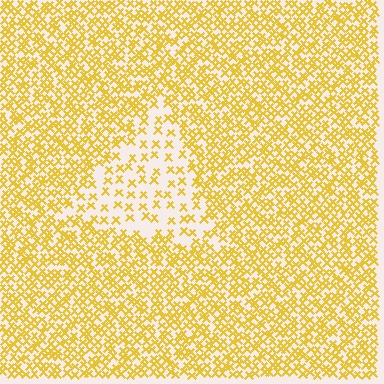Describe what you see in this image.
The image contains small yellow elements arranged at two different densities. A triangle-shaped region is visible where the elements are less densely packed than the surrounding area.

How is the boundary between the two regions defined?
The boundary is defined by a change in element density (approximately 2.5x ratio). All elements are the same color, size, and shape.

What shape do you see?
I see a triangle.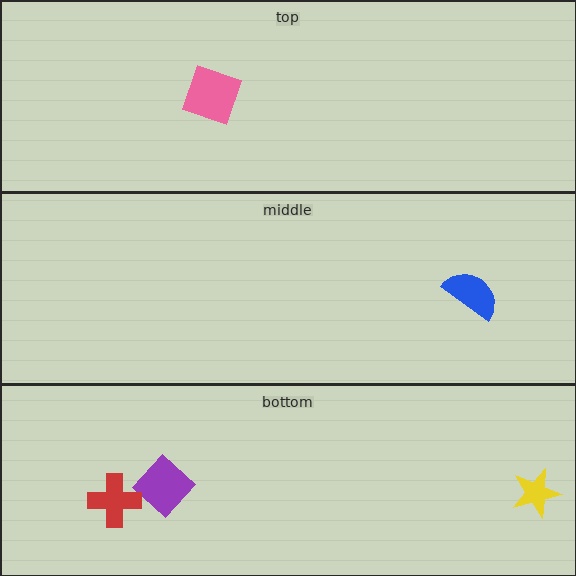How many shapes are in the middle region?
1.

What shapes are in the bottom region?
The yellow star, the purple diamond, the red cross.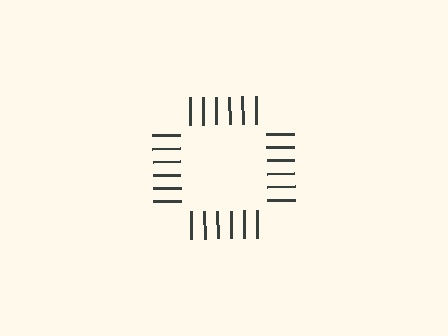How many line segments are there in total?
24 — 6 along each of the 4 edges.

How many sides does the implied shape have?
4 sides — the line-ends trace a square.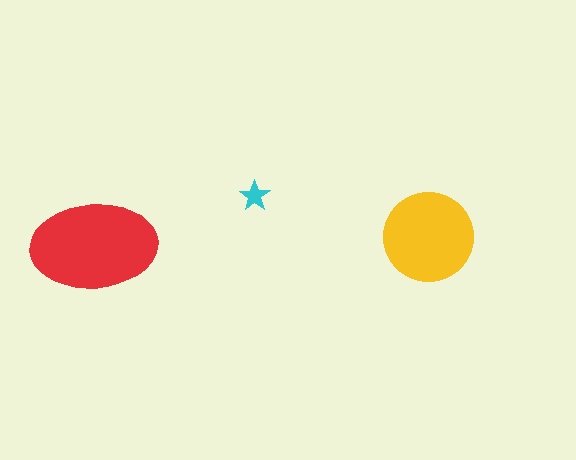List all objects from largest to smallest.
The red ellipse, the yellow circle, the cyan star.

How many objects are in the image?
There are 3 objects in the image.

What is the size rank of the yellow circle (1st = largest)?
2nd.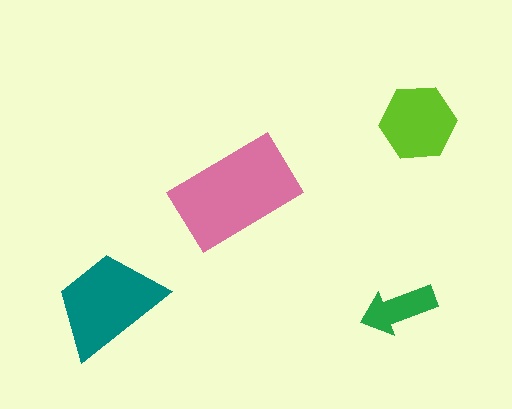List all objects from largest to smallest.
The pink rectangle, the teal trapezoid, the lime hexagon, the green arrow.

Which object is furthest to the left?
The teal trapezoid is leftmost.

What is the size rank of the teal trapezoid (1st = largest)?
2nd.